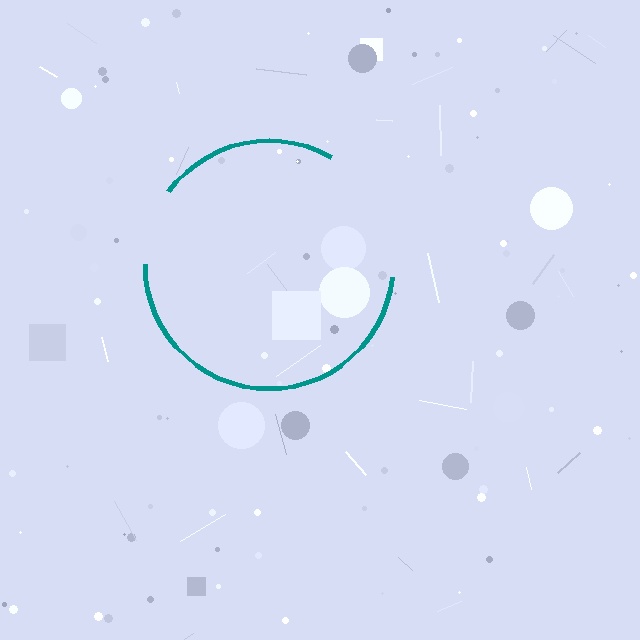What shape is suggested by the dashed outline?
The dashed outline suggests a circle.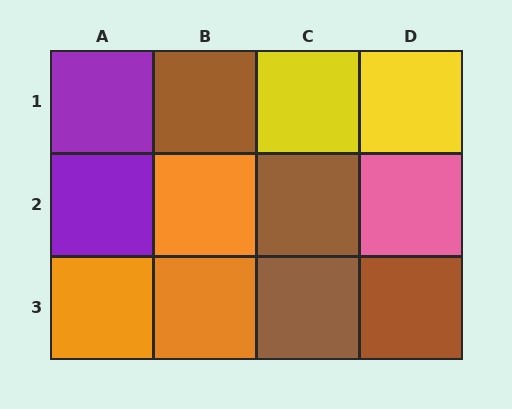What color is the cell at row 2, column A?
Purple.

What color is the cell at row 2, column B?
Orange.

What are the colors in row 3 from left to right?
Orange, orange, brown, brown.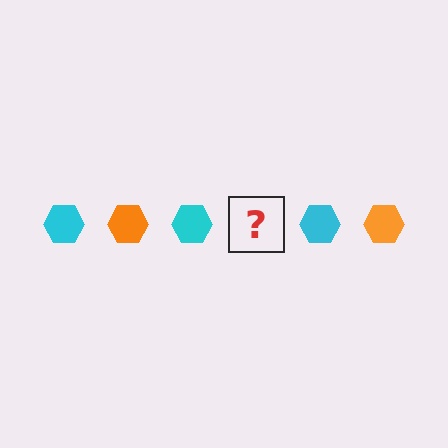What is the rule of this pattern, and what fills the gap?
The rule is that the pattern cycles through cyan, orange hexagons. The gap should be filled with an orange hexagon.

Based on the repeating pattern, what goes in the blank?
The blank should be an orange hexagon.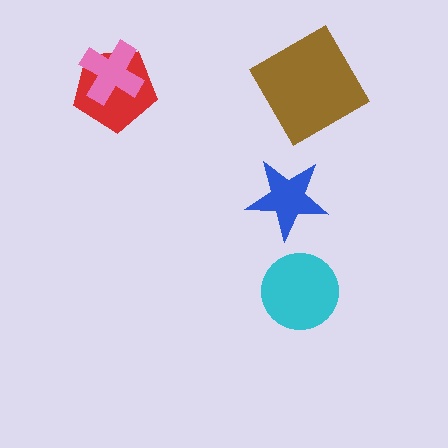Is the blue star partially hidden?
No, no other shape covers it.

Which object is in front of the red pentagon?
The pink cross is in front of the red pentagon.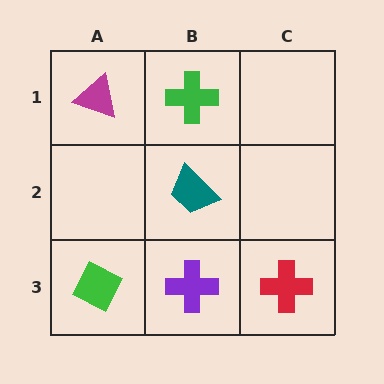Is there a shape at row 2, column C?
No, that cell is empty.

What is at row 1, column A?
A magenta triangle.